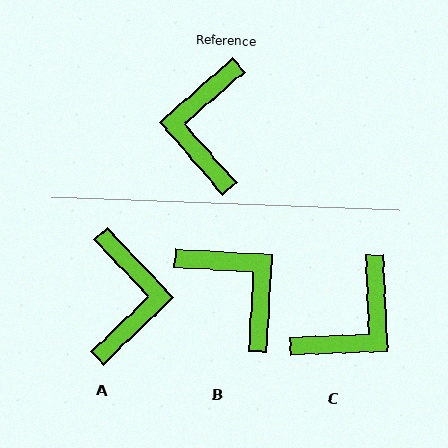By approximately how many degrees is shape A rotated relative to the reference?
Approximately 177 degrees clockwise.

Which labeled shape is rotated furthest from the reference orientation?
A, about 177 degrees away.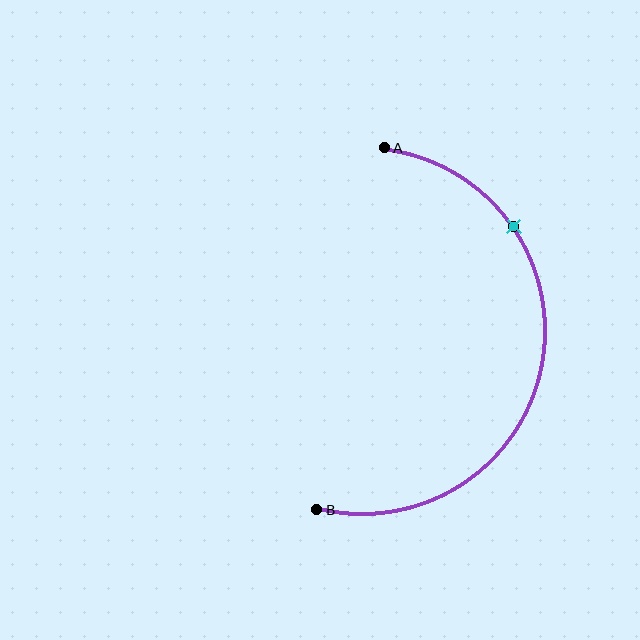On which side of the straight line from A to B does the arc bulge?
The arc bulges to the right of the straight line connecting A and B.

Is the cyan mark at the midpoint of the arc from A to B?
No. The cyan mark lies on the arc but is closer to endpoint A. The arc midpoint would be at the point on the curve equidistant along the arc from both A and B.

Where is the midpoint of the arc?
The arc midpoint is the point on the curve farthest from the straight line joining A and B. It sits to the right of that line.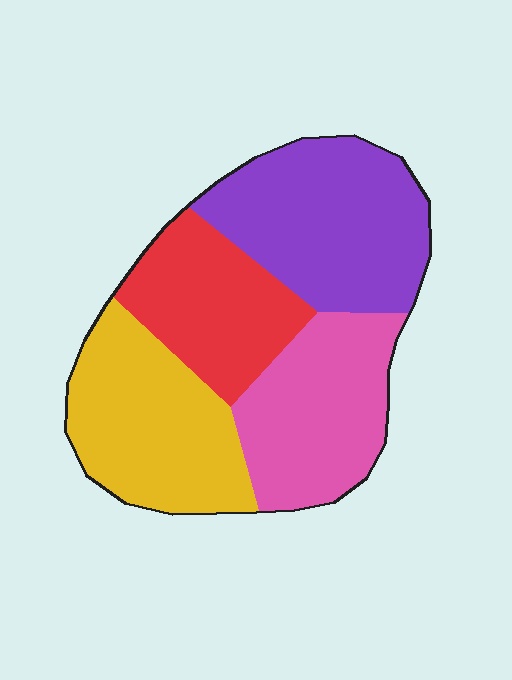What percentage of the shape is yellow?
Yellow takes up about one quarter (1/4) of the shape.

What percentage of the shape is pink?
Pink covers around 25% of the shape.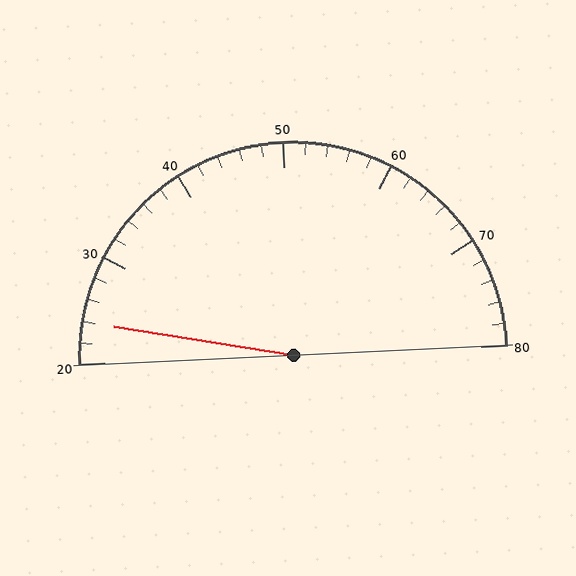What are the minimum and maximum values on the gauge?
The gauge ranges from 20 to 80.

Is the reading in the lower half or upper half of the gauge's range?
The reading is in the lower half of the range (20 to 80).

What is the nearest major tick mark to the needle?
The nearest major tick mark is 20.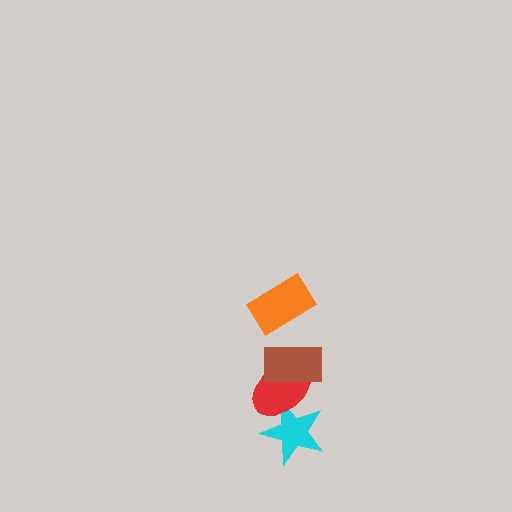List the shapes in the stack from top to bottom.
From top to bottom: the orange rectangle, the brown rectangle, the red ellipse, the cyan star.